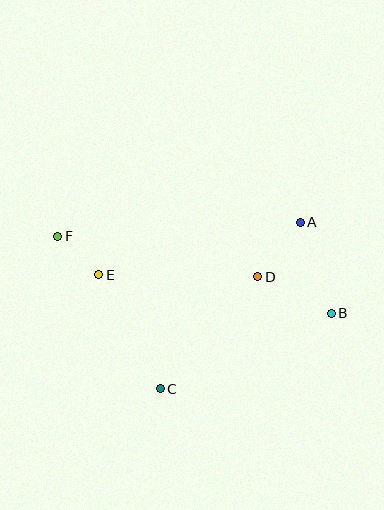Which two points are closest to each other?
Points E and F are closest to each other.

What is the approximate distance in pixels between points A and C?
The distance between A and C is approximately 218 pixels.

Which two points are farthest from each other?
Points B and F are farthest from each other.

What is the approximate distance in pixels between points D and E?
The distance between D and E is approximately 159 pixels.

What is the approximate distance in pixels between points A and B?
The distance between A and B is approximately 96 pixels.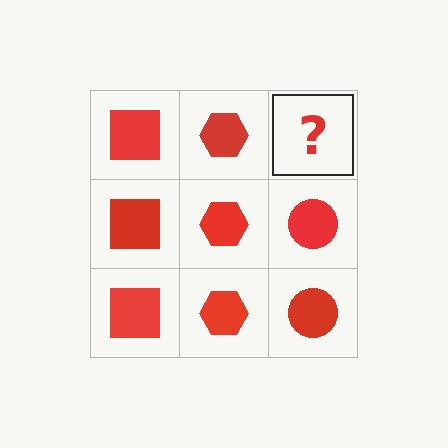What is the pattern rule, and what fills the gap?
The rule is that each column has a consistent shape. The gap should be filled with a red circle.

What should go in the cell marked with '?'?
The missing cell should contain a red circle.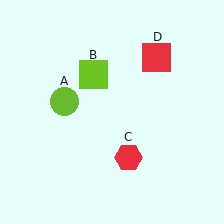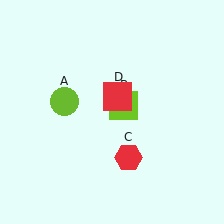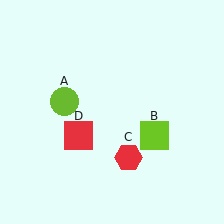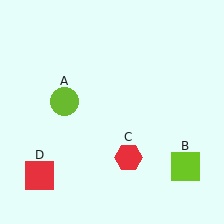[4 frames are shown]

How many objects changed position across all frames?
2 objects changed position: lime square (object B), red square (object D).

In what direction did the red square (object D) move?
The red square (object D) moved down and to the left.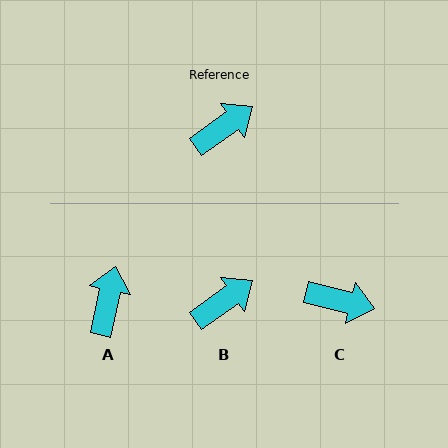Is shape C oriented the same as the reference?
No, it is off by about 49 degrees.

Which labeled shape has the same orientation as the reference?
B.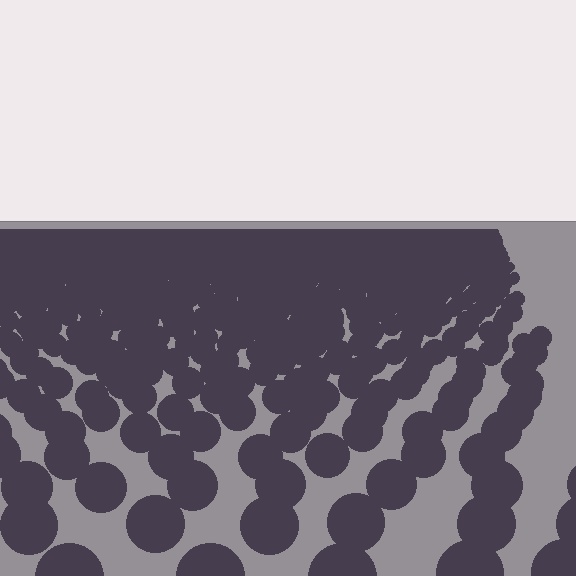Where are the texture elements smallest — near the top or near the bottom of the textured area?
Near the top.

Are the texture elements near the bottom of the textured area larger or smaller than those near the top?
Larger. Near the bottom, elements are closer to the viewer and appear at a bigger on-screen size.